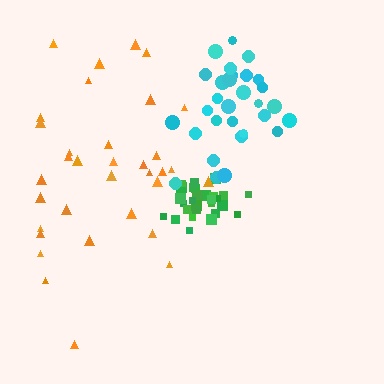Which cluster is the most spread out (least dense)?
Orange.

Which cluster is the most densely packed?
Green.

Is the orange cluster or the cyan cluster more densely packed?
Cyan.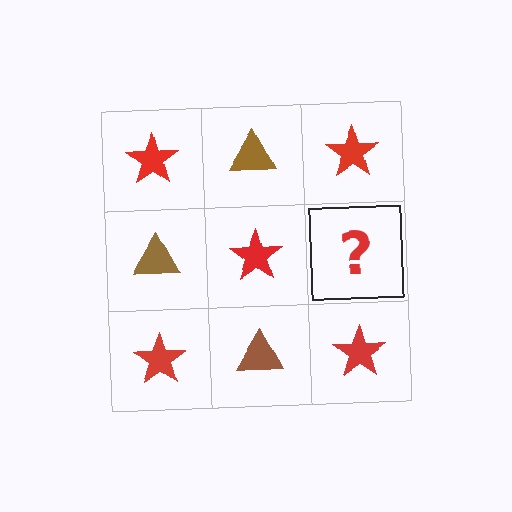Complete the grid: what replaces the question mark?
The question mark should be replaced with a brown triangle.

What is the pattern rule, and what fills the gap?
The rule is that it alternates red star and brown triangle in a checkerboard pattern. The gap should be filled with a brown triangle.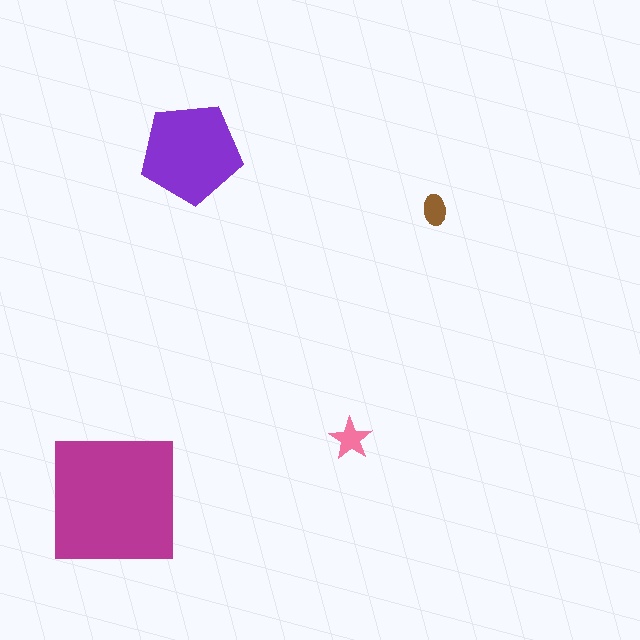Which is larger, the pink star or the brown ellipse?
The pink star.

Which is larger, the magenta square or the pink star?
The magenta square.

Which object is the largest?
The magenta square.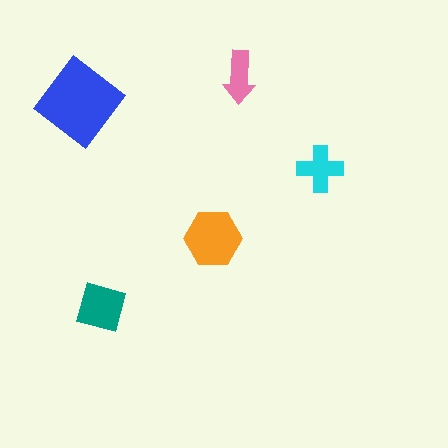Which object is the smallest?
The pink arrow.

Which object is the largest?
The blue diamond.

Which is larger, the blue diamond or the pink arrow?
The blue diamond.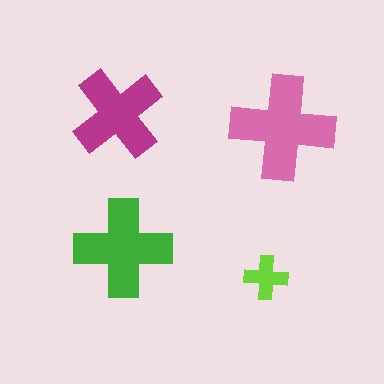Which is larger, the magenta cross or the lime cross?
The magenta one.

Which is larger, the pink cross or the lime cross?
The pink one.